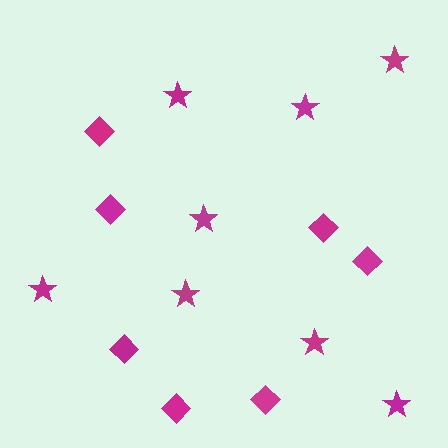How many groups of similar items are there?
There are 2 groups: one group of stars (8) and one group of diamonds (7).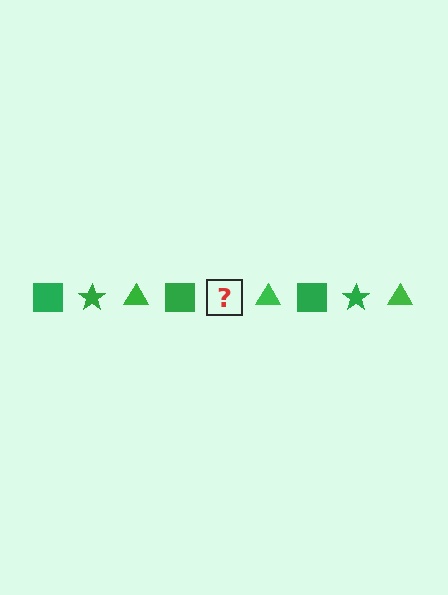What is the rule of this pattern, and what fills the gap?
The rule is that the pattern cycles through square, star, triangle shapes in green. The gap should be filled with a green star.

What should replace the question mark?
The question mark should be replaced with a green star.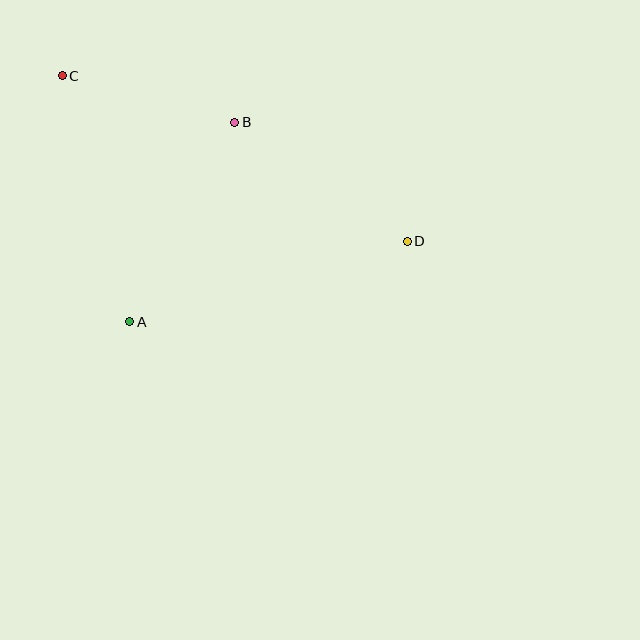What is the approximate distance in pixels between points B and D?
The distance between B and D is approximately 209 pixels.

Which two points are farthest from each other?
Points C and D are farthest from each other.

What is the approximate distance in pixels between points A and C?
The distance between A and C is approximately 255 pixels.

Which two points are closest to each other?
Points B and C are closest to each other.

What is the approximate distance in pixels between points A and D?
The distance between A and D is approximately 289 pixels.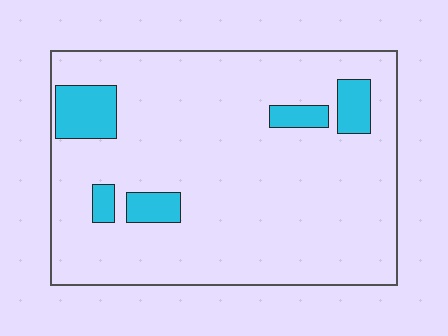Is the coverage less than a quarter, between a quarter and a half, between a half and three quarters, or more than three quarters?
Less than a quarter.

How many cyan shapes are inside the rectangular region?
5.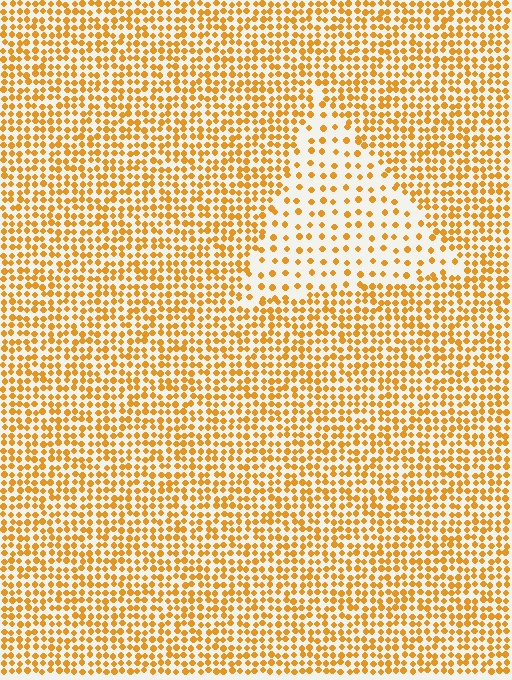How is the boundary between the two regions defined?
The boundary is defined by a change in element density (approximately 2.4x ratio). All elements are the same color, size, and shape.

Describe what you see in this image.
The image contains small orange elements arranged at two different densities. A triangle-shaped region is visible where the elements are less densely packed than the surrounding area.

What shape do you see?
I see a triangle.